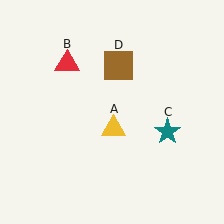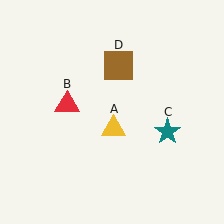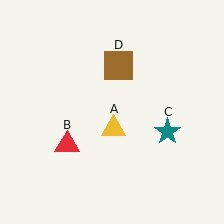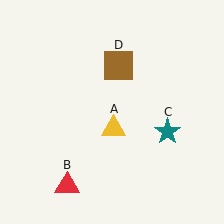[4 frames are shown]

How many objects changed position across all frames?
1 object changed position: red triangle (object B).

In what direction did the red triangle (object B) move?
The red triangle (object B) moved down.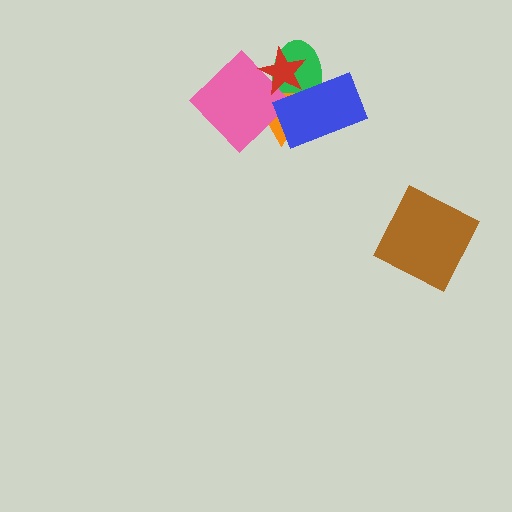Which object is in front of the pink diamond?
The red star is in front of the pink diamond.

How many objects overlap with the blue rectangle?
3 objects overlap with the blue rectangle.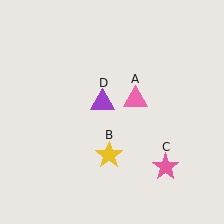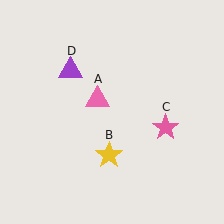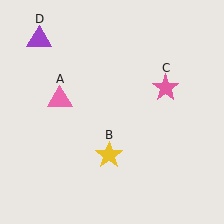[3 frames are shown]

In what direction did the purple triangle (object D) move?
The purple triangle (object D) moved up and to the left.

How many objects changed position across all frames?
3 objects changed position: pink triangle (object A), pink star (object C), purple triangle (object D).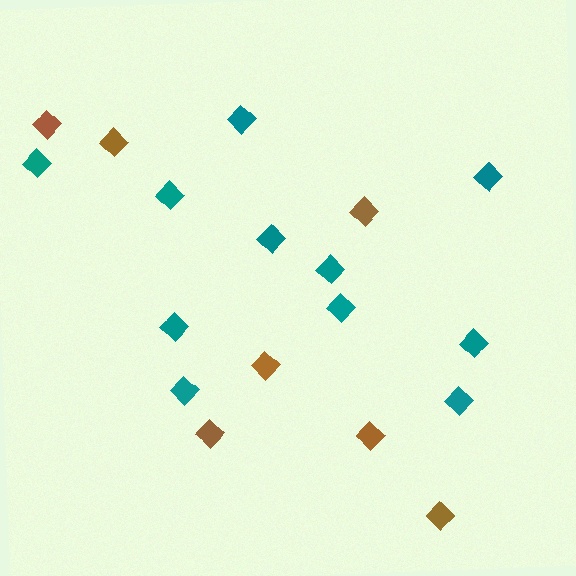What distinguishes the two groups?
There are 2 groups: one group of teal diamonds (11) and one group of brown diamonds (7).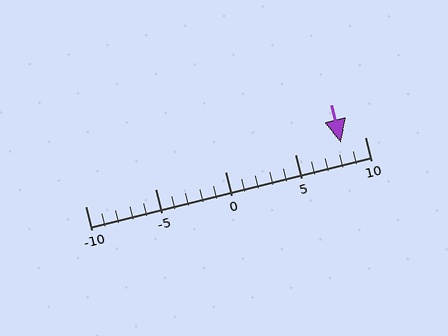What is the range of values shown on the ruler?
The ruler shows values from -10 to 10.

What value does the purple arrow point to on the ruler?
The purple arrow points to approximately 8.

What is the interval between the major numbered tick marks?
The major tick marks are spaced 5 units apart.